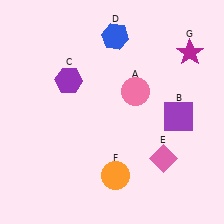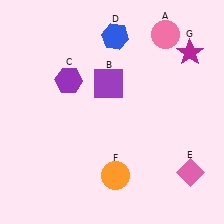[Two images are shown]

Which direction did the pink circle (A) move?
The pink circle (A) moved up.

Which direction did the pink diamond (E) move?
The pink diamond (E) moved right.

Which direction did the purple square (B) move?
The purple square (B) moved left.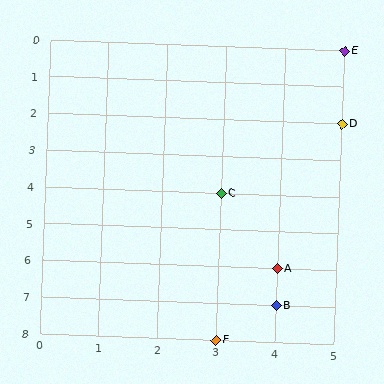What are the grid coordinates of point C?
Point C is at grid coordinates (3, 4).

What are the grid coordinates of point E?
Point E is at grid coordinates (5, 0).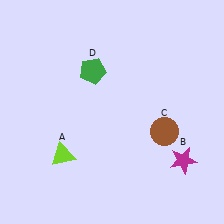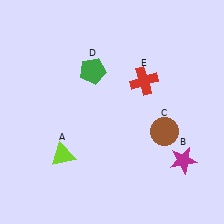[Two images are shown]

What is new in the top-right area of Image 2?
A red cross (E) was added in the top-right area of Image 2.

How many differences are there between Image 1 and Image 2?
There is 1 difference between the two images.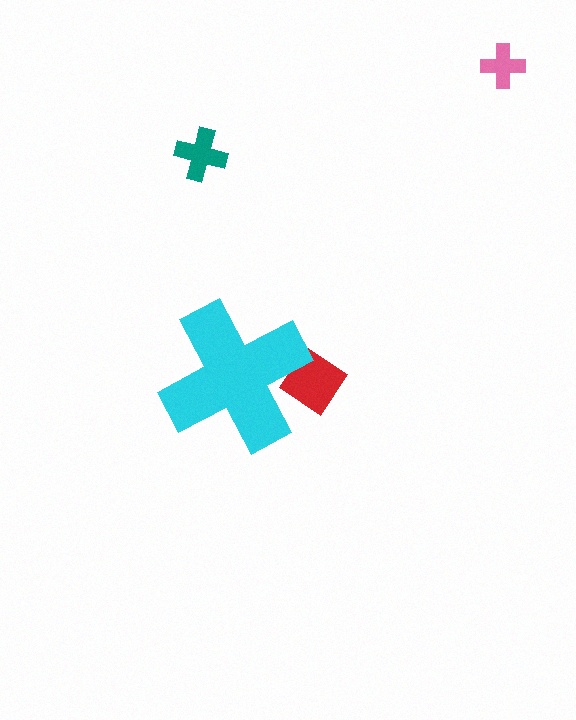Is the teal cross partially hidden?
No, the teal cross is fully visible.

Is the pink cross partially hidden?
No, the pink cross is fully visible.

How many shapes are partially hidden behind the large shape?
1 shape is partially hidden.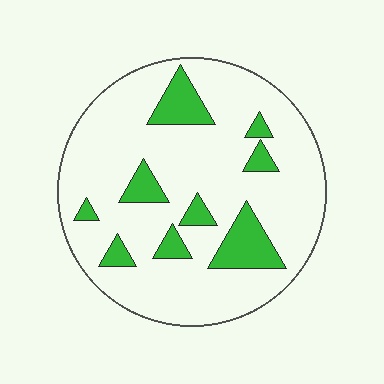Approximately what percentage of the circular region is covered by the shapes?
Approximately 15%.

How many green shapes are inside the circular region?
9.